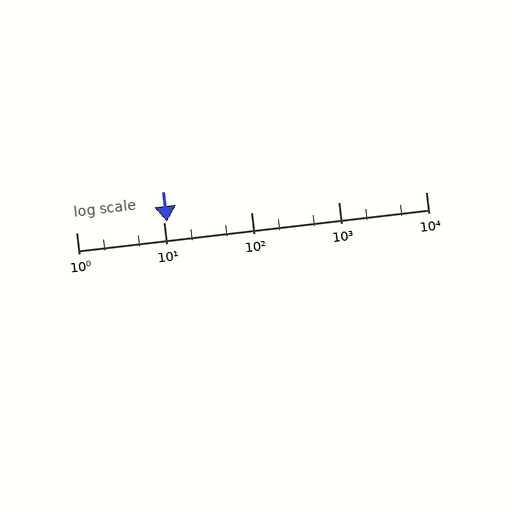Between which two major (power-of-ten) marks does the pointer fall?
The pointer is between 10 and 100.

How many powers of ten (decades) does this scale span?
The scale spans 4 decades, from 1 to 10000.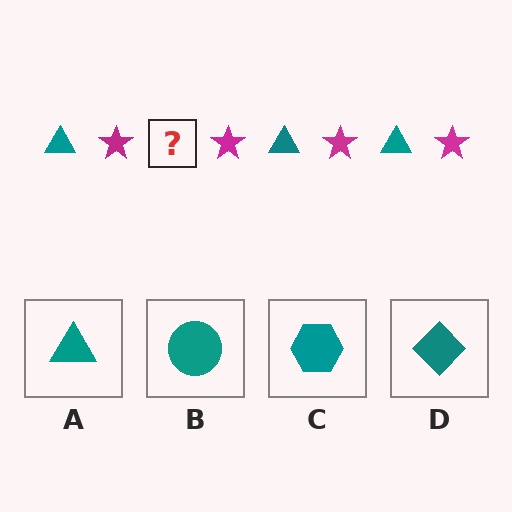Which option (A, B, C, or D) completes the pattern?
A.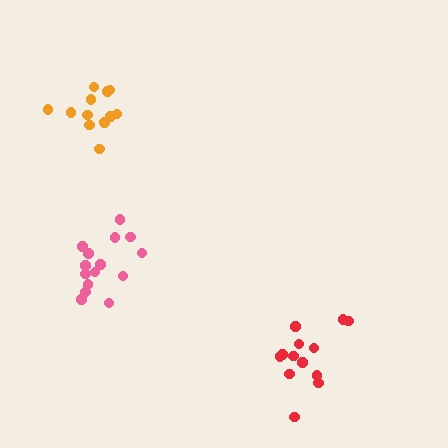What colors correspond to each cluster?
The clusters are colored: orange, pink, red.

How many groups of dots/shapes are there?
There are 3 groups.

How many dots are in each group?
Group 1: 13 dots, Group 2: 15 dots, Group 3: 13 dots (41 total).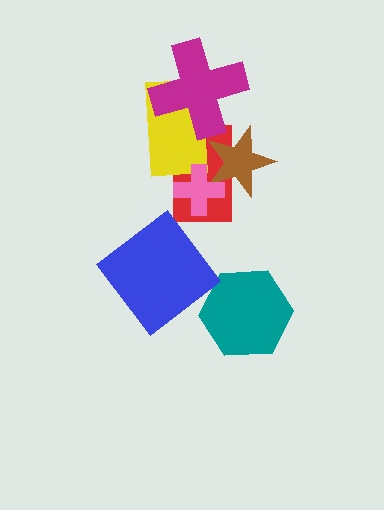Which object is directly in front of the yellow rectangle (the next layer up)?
The brown star is directly in front of the yellow rectangle.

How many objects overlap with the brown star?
3 objects overlap with the brown star.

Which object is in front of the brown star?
The pink cross is in front of the brown star.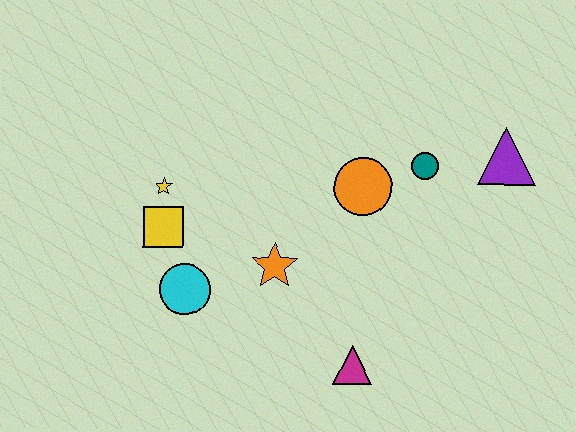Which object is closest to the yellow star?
The yellow square is closest to the yellow star.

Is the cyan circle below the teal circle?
Yes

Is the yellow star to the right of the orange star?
No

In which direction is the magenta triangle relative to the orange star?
The magenta triangle is below the orange star.